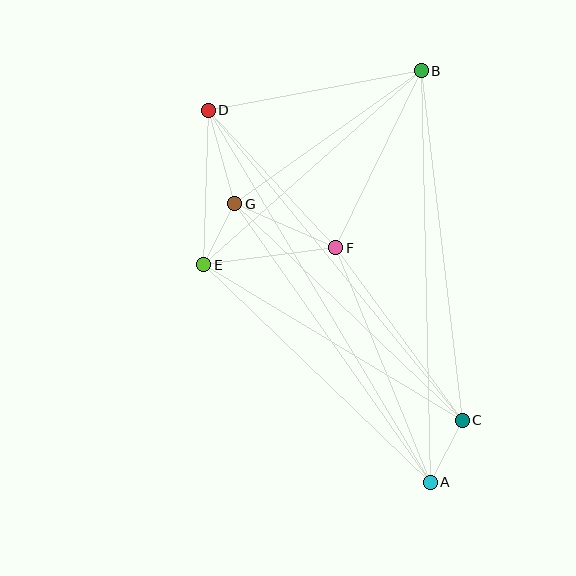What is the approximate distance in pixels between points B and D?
The distance between B and D is approximately 217 pixels.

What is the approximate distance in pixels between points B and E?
The distance between B and E is approximately 291 pixels.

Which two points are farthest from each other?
Points A and D are farthest from each other.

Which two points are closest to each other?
Points E and G are closest to each other.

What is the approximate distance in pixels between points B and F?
The distance between B and F is approximately 197 pixels.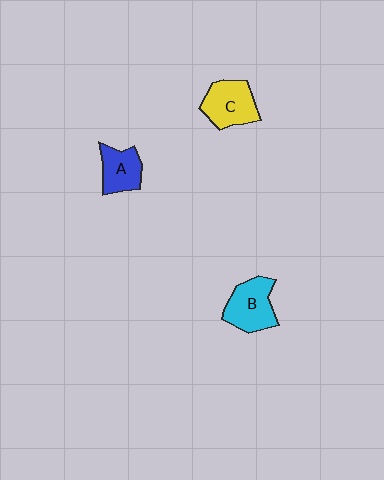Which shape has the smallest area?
Shape A (blue).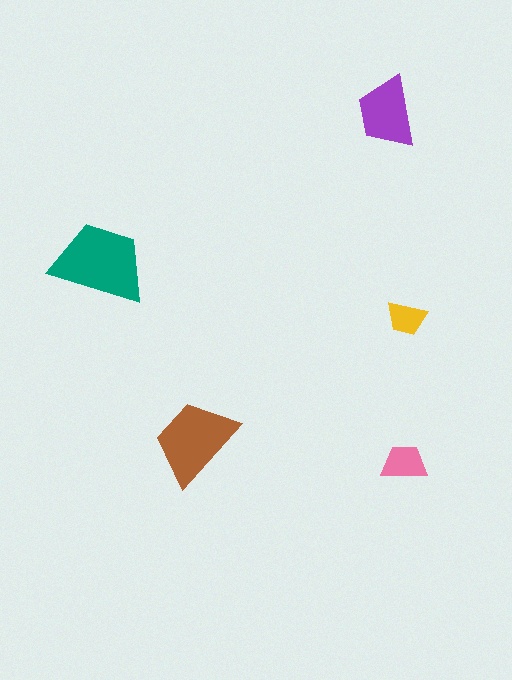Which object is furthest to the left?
The teal trapezoid is leftmost.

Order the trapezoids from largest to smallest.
the teal one, the brown one, the purple one, the pink one, the yellow one.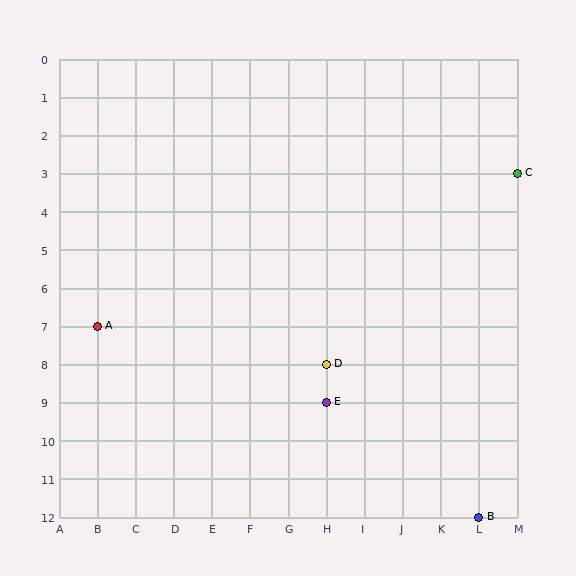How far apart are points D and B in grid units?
Points D and B are 4 columns and 4 rows apart (about 5.7 grid units diagonally).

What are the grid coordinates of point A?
Point A is at grid coordinates (B, 7).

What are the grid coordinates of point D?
Point D is at grid coordinates (H, 8).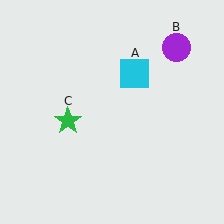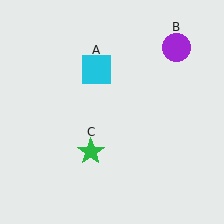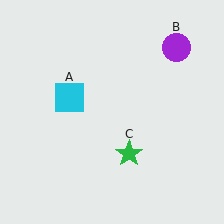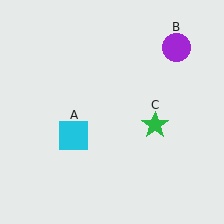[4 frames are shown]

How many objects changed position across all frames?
2 objects changed position: cyan square (object A), green star (object C).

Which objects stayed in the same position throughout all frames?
Purple circle (object B) remained stationary.